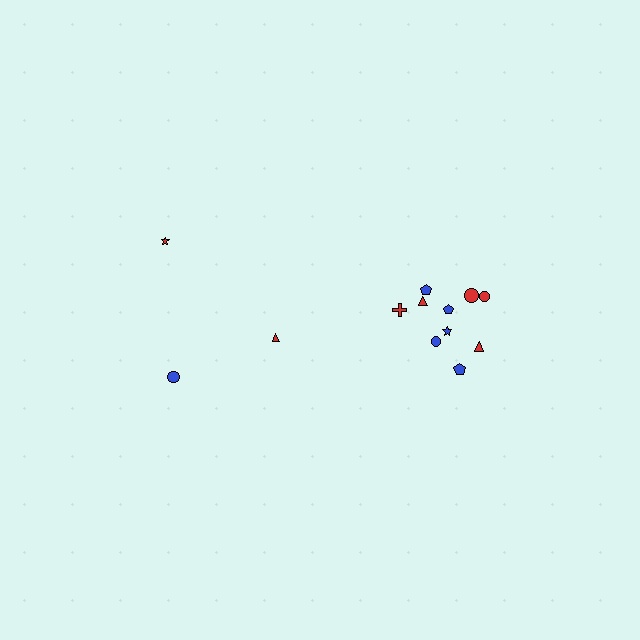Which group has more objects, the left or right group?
The right group.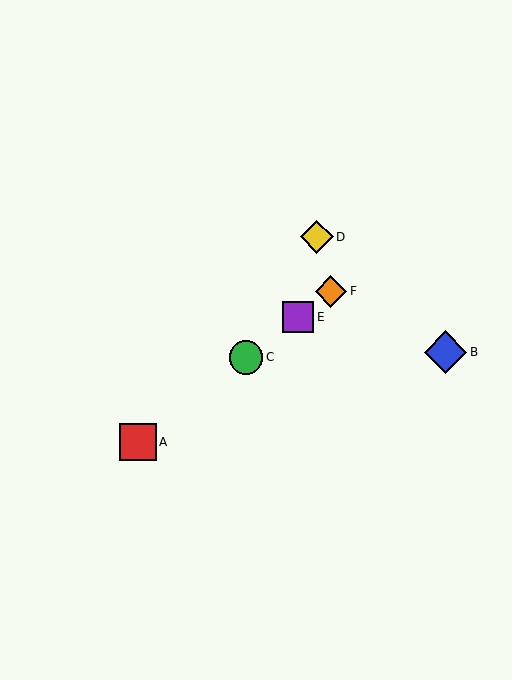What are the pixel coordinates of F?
Object F is at (331, 291).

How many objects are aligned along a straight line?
4 objects (A, C, E, F) are aligned along a straight line.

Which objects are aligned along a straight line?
Objects A, C, E, F are aligned along a straight line.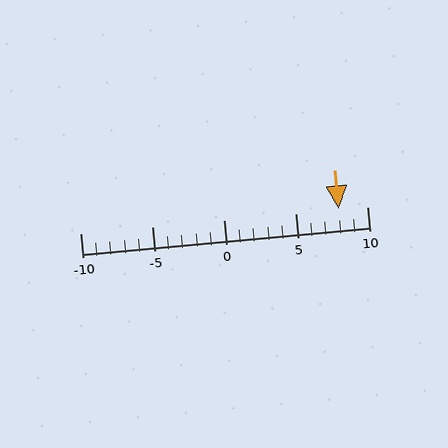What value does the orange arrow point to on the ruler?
The orange arrow points to approximately 8.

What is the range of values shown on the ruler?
The ruler shows values from -10 to 10.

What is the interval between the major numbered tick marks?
The major tick marks are spaced 5 units apart.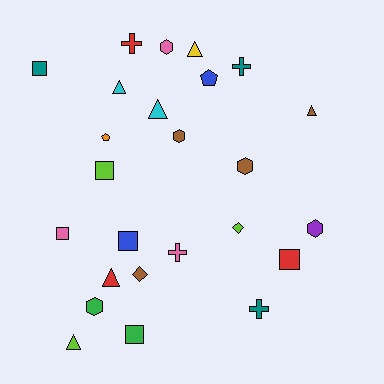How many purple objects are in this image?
There is 1 purple object.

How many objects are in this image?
There are 25 objects.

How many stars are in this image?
There are no stars.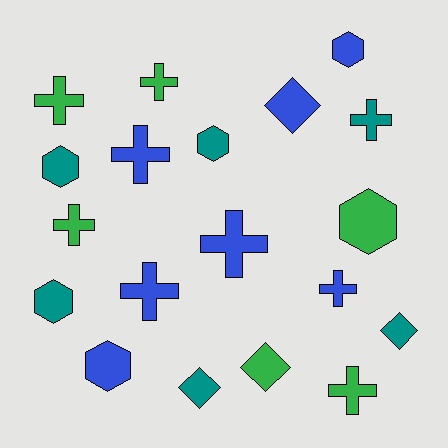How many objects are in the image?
There are 19 objects.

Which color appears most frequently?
Blue, with 7 objects.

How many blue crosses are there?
There are 4 blue crosses.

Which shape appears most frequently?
Cross, with 9 objects.